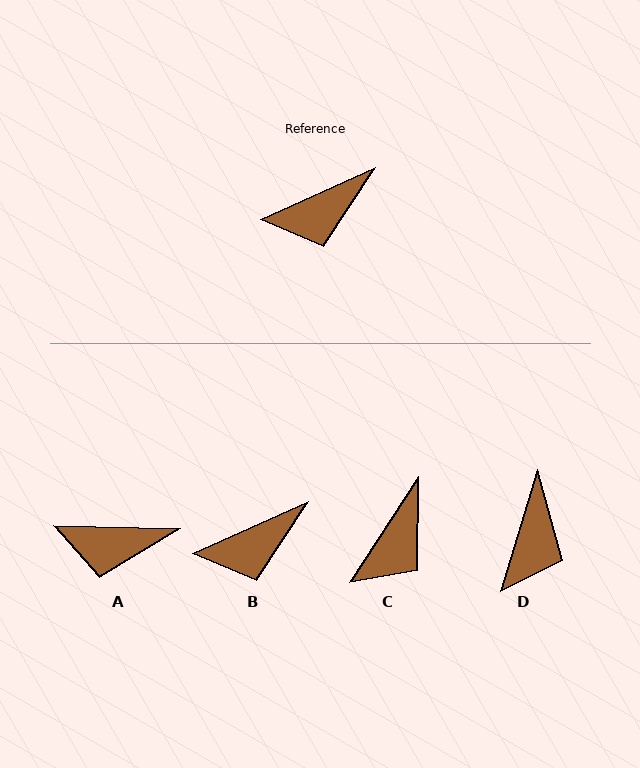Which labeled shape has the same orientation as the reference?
B.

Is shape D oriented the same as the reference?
No, it is off by about 49 degrees.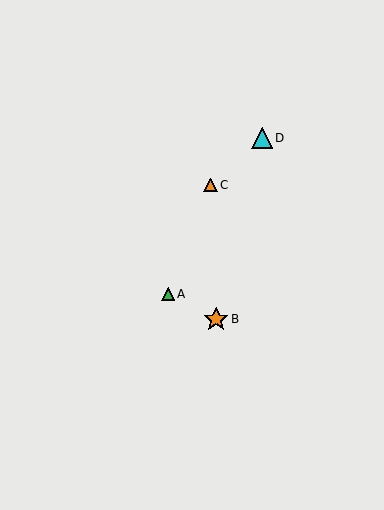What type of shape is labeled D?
Shape D is a cyan triangle.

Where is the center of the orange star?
The center of the orange star is at (216, 319).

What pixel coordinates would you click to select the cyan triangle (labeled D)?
Click at (262, 138) to select the cyan triangle D.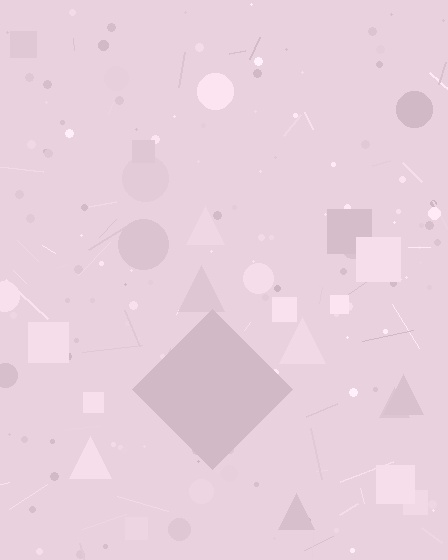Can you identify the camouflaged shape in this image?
The camouflaged shape is a diamond.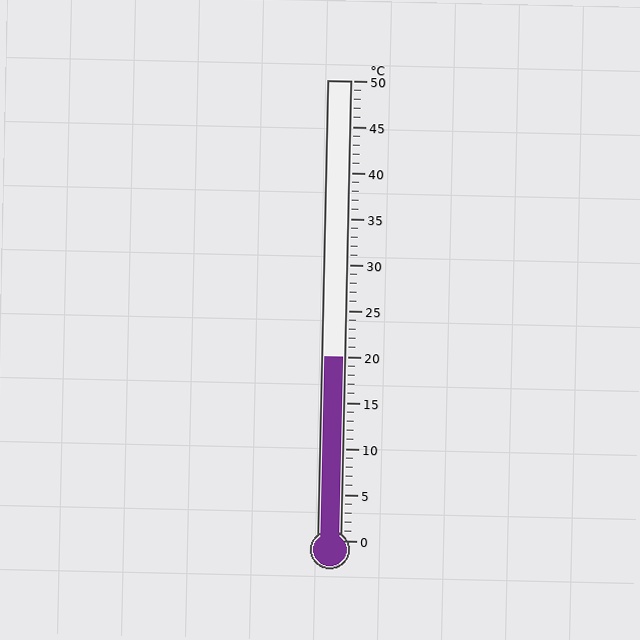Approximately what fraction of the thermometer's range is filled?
The thermometer is filled to approximately 40% of its range.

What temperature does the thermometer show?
The thermometer shows approximately 20°C.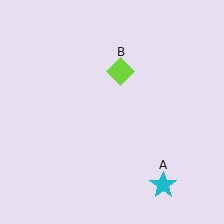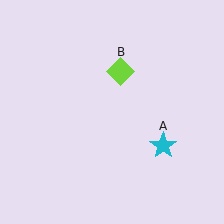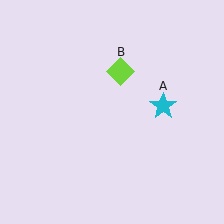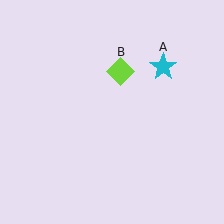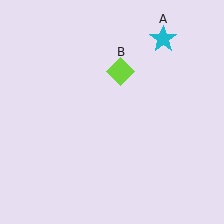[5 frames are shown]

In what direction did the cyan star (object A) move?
The cyan star (object A) moved up.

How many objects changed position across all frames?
1 object changed position: cyan star (object A).